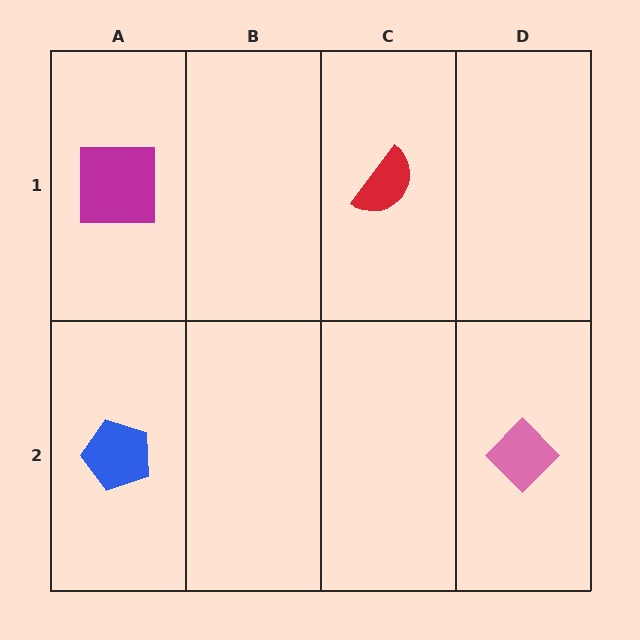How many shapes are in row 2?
2 shapes.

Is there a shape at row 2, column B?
No, that cell is empty.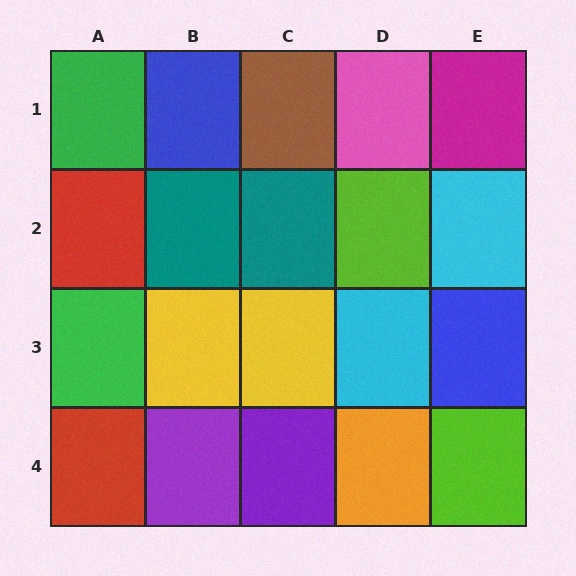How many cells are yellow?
2 cells are yellow.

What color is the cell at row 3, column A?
Green.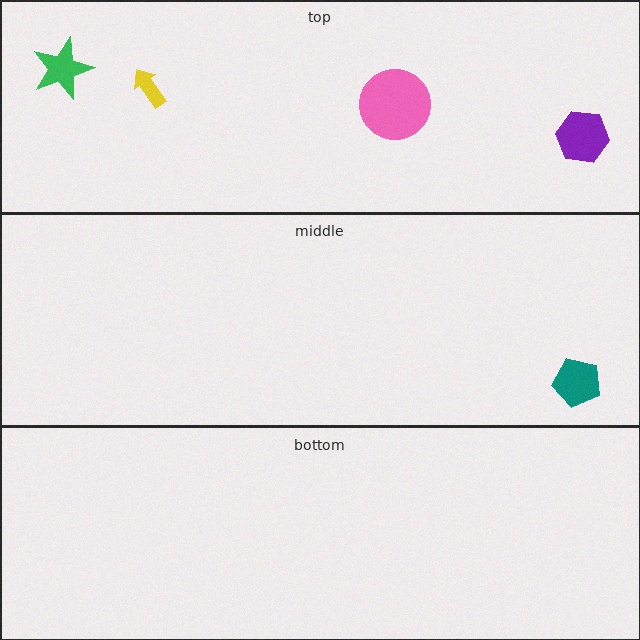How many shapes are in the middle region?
1.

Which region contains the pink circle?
The top region.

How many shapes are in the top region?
4.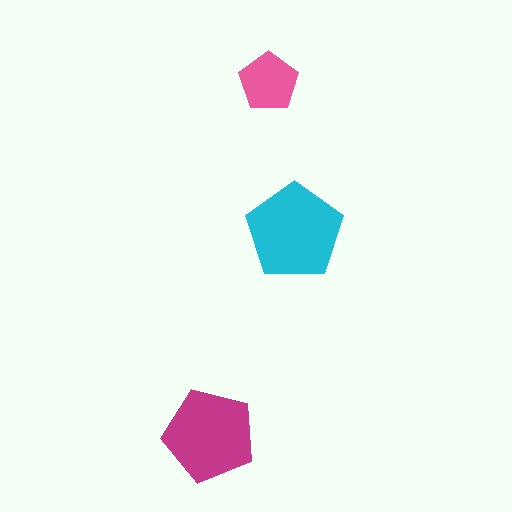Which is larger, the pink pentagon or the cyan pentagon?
The cyan one.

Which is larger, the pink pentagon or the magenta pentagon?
The magenta one.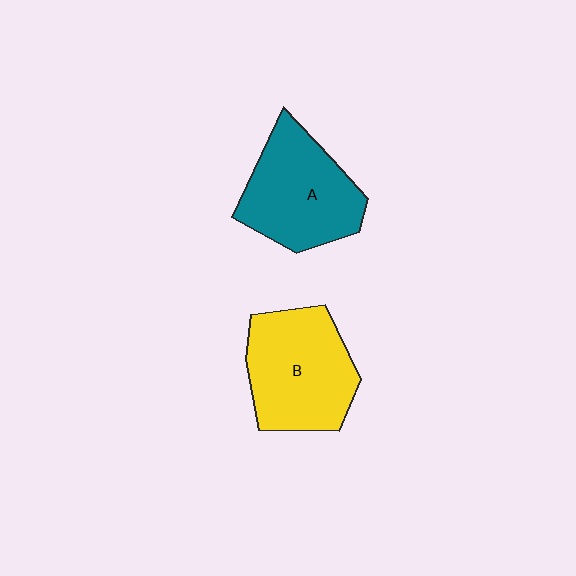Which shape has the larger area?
Shape B (yellow).